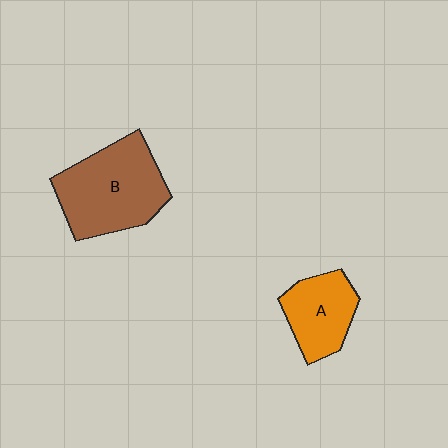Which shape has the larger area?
Shape B (brown).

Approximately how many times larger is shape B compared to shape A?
Approximately 1.7 times.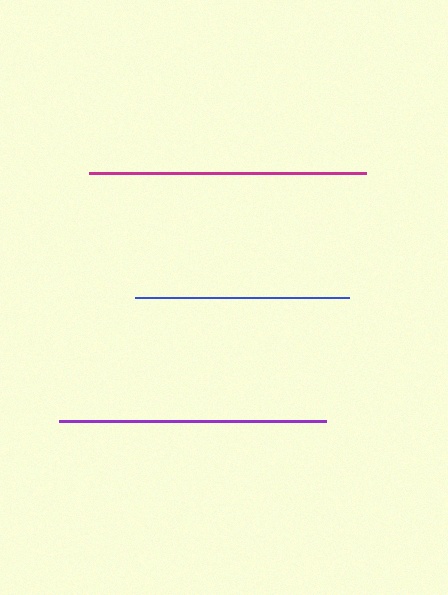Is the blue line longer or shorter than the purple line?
The purple line is longer than the blue line.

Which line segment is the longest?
The magenta line is the longest at approximately 277 pixels.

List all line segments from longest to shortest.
From longest to shortest: magenta, purple, blue.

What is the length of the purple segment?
The purple segment is approximately 267 pixels long.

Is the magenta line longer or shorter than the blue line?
The magenta line is longer than the blue line.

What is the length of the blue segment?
The blue segment is approximately 214 pixels long.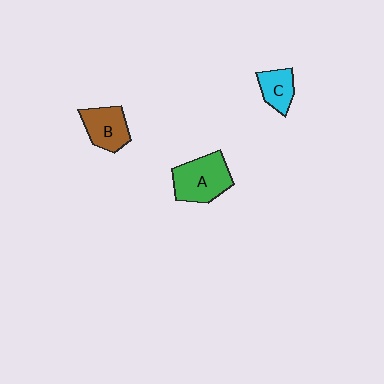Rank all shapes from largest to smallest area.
From largest to smallest: A (green), B (brown), C (cyan).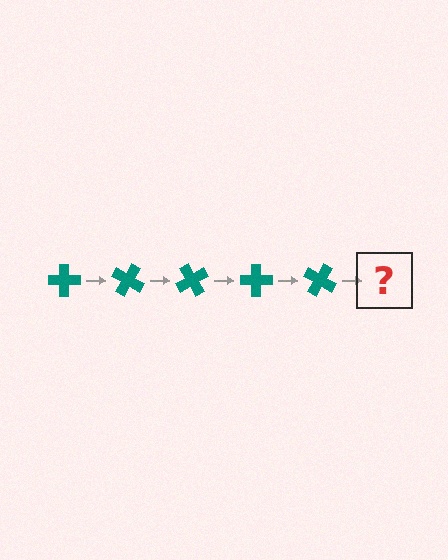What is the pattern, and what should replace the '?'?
The pattern is that the cross rotates 30 degrees each step. The '?' should be a teal cross rotated 150 degrees.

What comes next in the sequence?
The next element should be a teal cross rotated 150 degrees.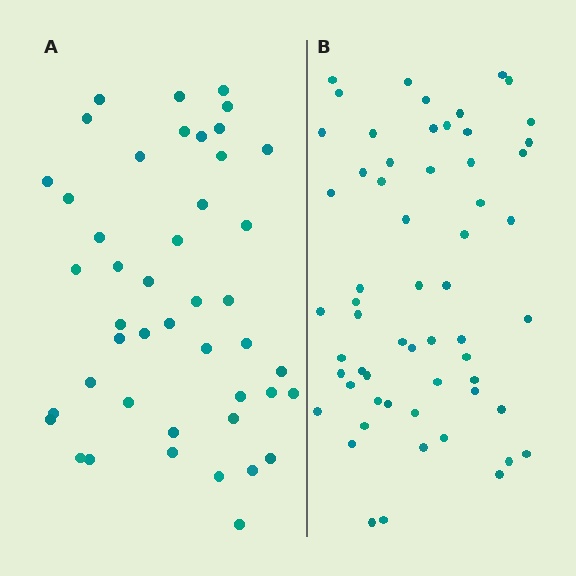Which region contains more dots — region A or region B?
Region B (the right region) has more dots.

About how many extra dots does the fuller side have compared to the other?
Region B has approximately 15 more dots than region A.